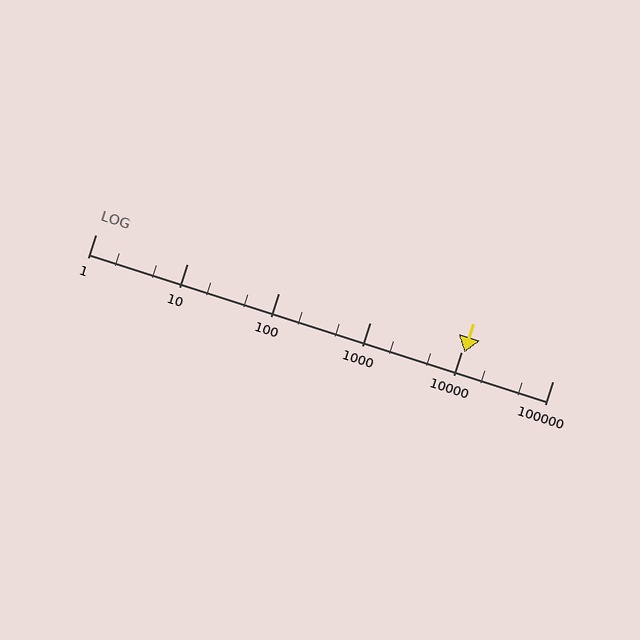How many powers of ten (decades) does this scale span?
The scale spans 5 decades, from 1 to 100000.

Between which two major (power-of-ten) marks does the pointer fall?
The pointer is between 10000 and 100000.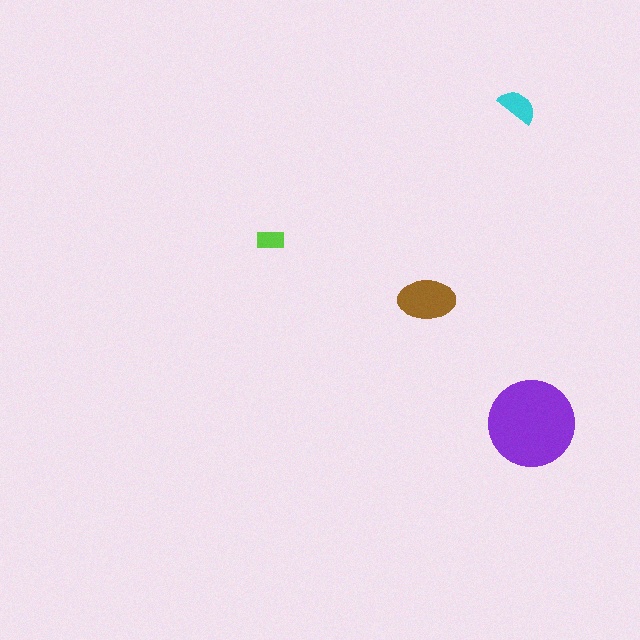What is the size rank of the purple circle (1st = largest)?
1st.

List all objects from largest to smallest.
The purple circle, the brown ellipse, the cyan semicircle, the lime rectangle.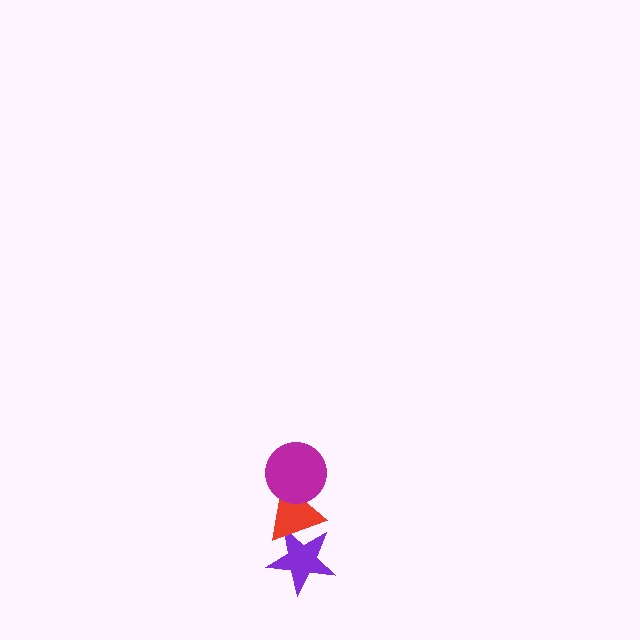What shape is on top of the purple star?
The red triangle is on top of the purple star.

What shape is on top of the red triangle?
The magenta circle is on top of the red triangle.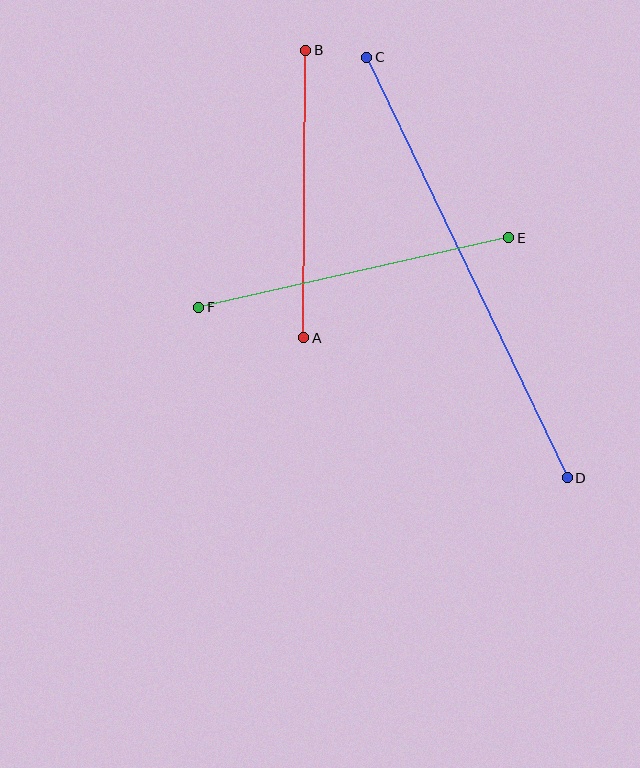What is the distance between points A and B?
The distance is approximately 288 pixels.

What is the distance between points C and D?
The distance is approximately 466 pixels.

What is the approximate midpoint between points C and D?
The midpoint is at approximately (467, 267) pixels.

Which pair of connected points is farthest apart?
Points C and D are farthest apart.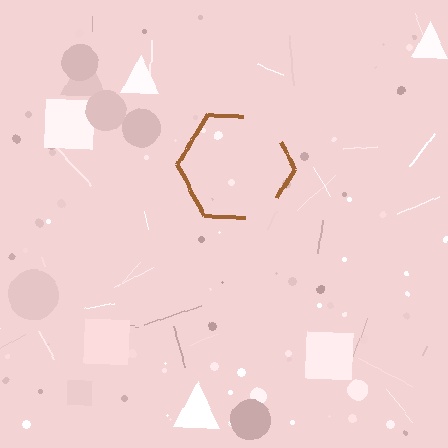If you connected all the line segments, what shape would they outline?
They would outline a hexagon.